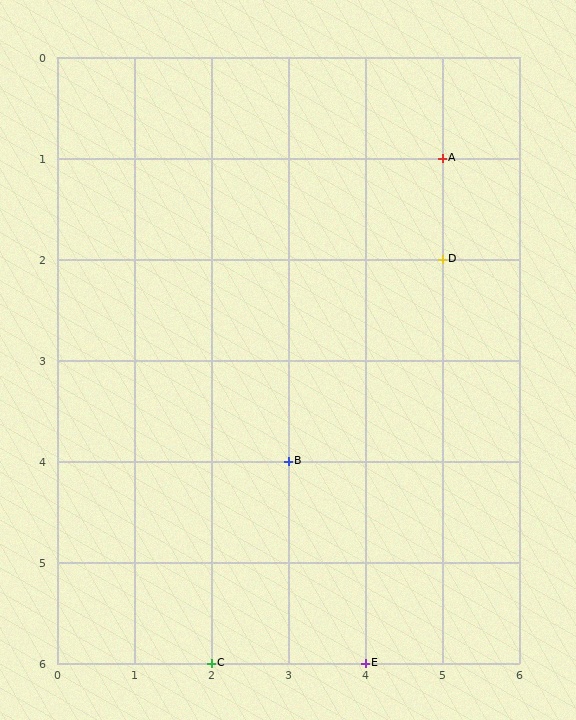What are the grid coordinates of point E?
Point E is at grid coordinates (4, 6).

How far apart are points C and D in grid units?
Points C and D are 3 columns and 4 rows apart (about 5.0 grid units diagonally).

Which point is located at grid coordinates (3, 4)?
Point B is at (3, 4).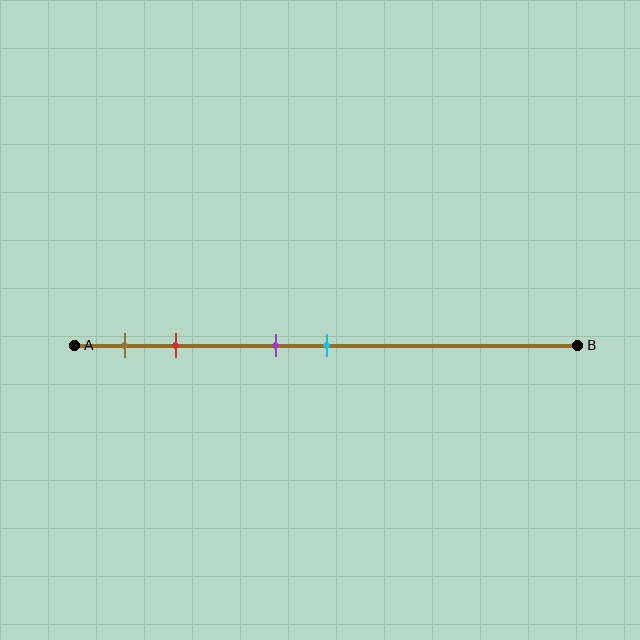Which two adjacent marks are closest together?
The purple and cyan marks are the closest adjacent pair.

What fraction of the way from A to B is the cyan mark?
The cyan mark is approximately 50% (0.5) of the way from A to B.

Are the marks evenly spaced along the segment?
No, the marks are not evenly spaced.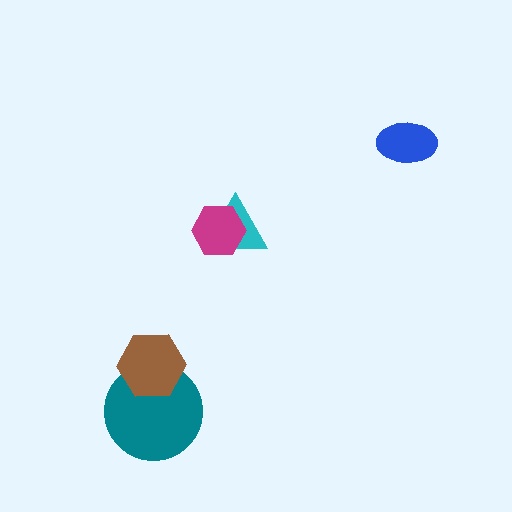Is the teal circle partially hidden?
Yes, it is partially covered by another shape.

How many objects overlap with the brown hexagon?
1 object overlaps with the brown hexagon.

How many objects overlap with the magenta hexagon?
1 object overlaps with the magenta hexagon.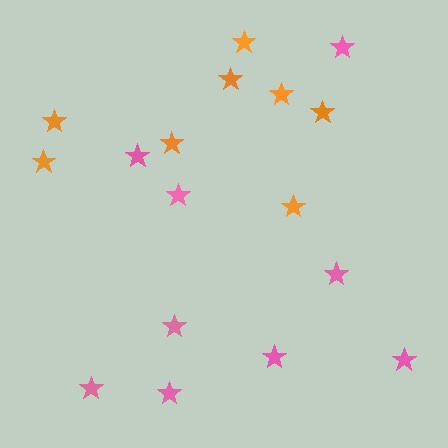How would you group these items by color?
There are 2 groups: one group of pink stars (9) and one group of orange stars (8).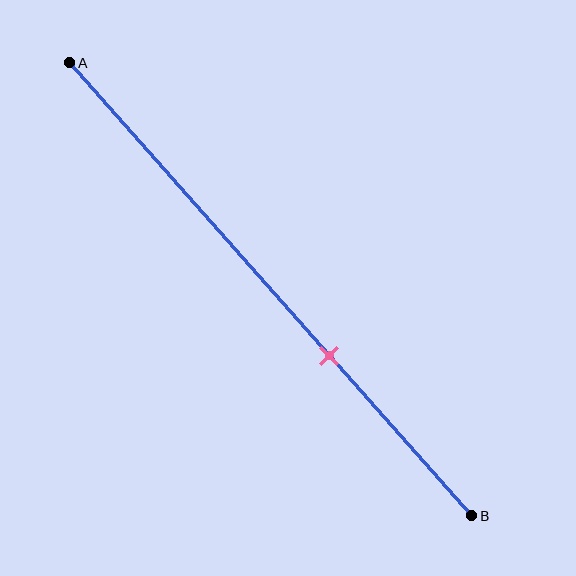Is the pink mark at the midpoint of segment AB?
No, the mark is at about 65% from A, not at the 50% midpoint.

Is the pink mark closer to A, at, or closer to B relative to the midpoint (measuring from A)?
The pink mark is closer to point B than the midpoint of segment AB.